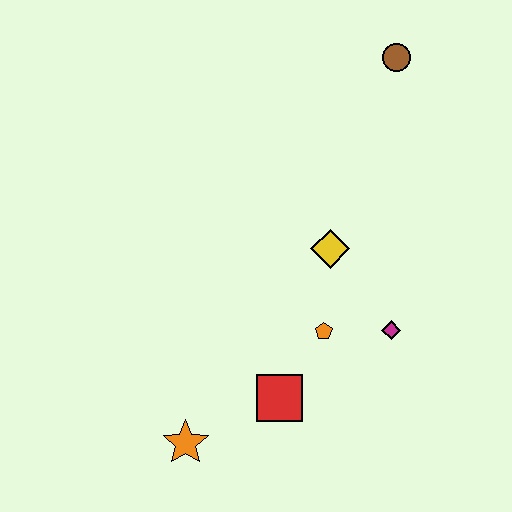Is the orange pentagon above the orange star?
Yes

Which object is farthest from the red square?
The brown circle is farthest from the red square.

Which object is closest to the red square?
The orange pentagon is closest to the red square.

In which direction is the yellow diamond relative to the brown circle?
The yellow diamond is below the brown circle.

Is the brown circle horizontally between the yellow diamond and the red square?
No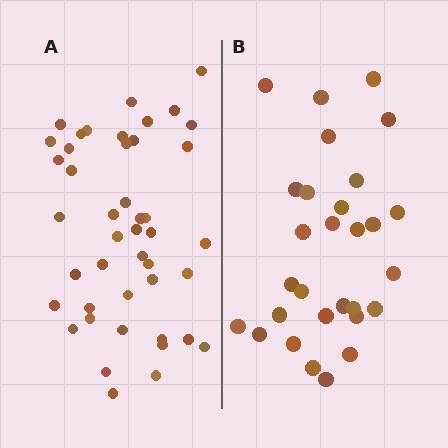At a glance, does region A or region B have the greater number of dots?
Region A (the left region) has more dots.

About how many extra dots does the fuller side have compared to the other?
Region A has approximately 15 more dots than region B.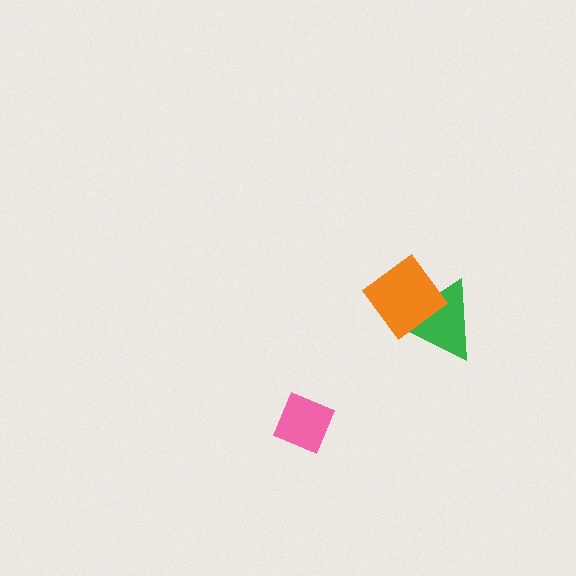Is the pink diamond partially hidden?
No, no other shape covers it.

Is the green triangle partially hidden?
Yes, it is partially covered by another shape.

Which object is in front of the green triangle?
The orange diamond is in front of the green triangle.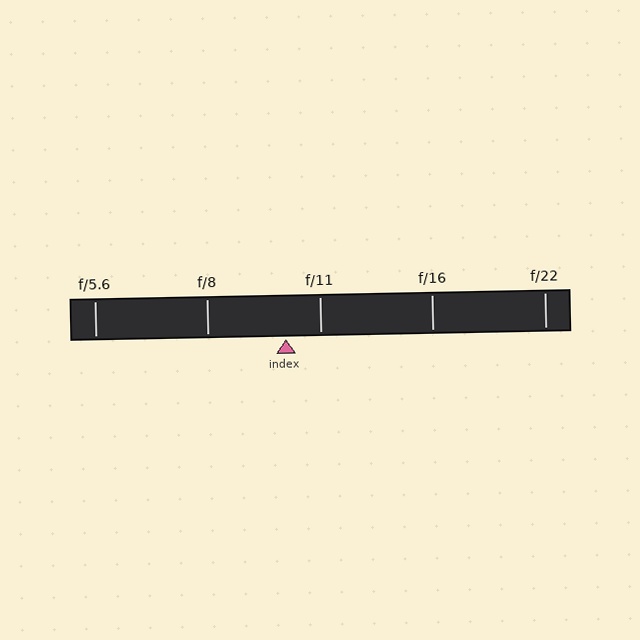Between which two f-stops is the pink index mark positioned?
The index mark is between f/8 and f/11.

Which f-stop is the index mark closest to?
The index mark is closest to f/11.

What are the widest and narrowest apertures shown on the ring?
The widest aperture shown is f/5.6 and the narrowest is f/22.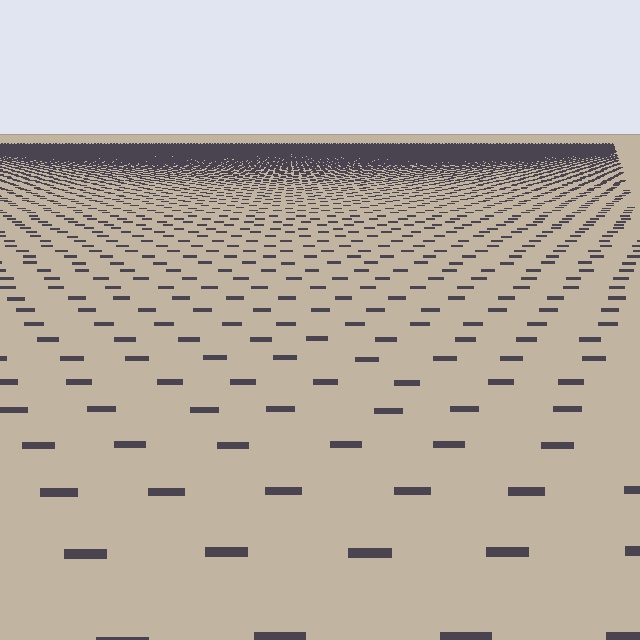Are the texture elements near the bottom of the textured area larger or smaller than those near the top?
Larger. Near the bottom, elements are closer to the viewer and appear at a bigger on-screen size.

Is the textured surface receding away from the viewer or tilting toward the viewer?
The surface is receding away from the viewer. Texture elements get smaller and denser toward the top.